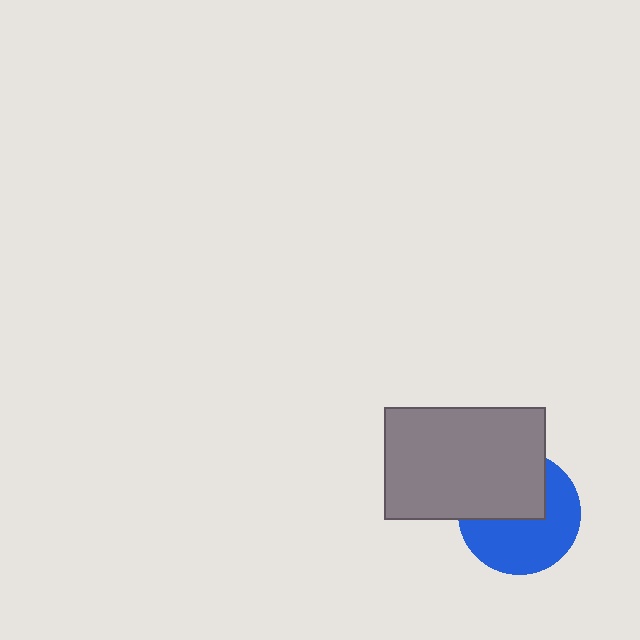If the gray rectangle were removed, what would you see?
You would see the complete blue circle.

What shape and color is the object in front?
The object in front is a gray rectangle.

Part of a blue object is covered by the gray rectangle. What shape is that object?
It is a circle.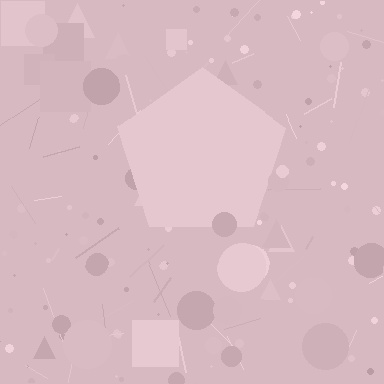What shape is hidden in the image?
A pentagon is hidden in the image.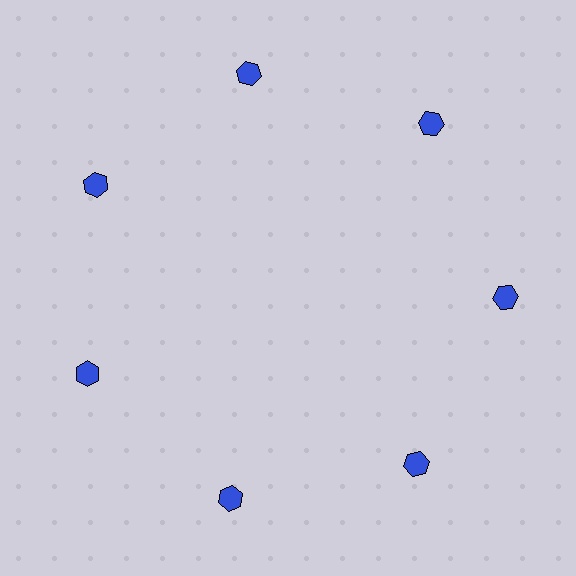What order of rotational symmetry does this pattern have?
This pattern has 7-fold rotational symmetry.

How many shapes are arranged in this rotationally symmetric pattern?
There are 7 shapes, arranged in 7 groups of 1.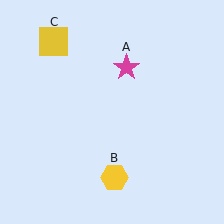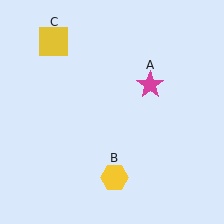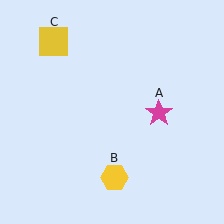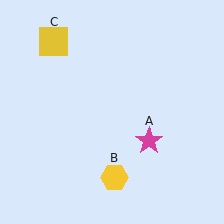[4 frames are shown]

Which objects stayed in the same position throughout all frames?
Yellow hexagon (object B) and yellow square (object C) remained stationary.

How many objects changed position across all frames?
1 object changed position: magenta star (object A).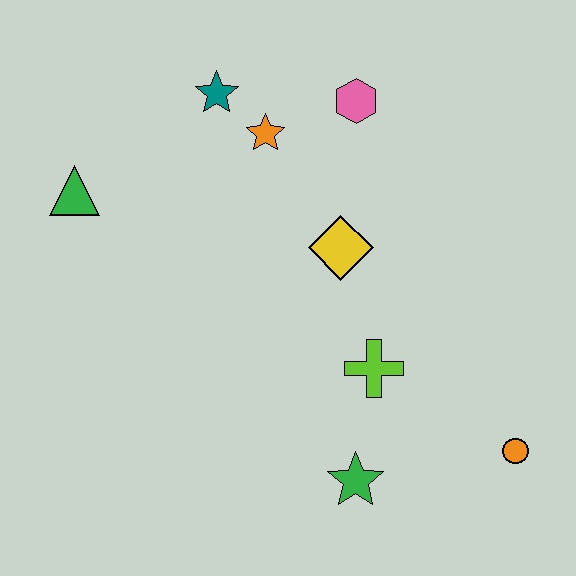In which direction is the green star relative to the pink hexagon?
The green star is below the pink hexagon.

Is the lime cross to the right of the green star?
Yes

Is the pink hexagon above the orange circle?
Yes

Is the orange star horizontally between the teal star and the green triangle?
No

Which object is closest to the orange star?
The teal star is closest to the orange star.